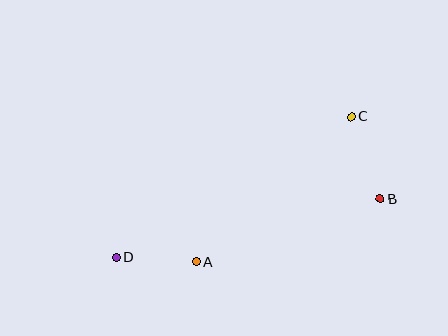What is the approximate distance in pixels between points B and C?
The distance between B and C is approximately 87 pixels.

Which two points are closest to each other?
Points A and D are closest to each other.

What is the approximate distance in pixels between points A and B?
The distance between A and B is approximately 195 pixels.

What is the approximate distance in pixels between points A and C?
The distance between A and C is approximately 213 pixels.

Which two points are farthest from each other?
Points C and D are farthest from each other.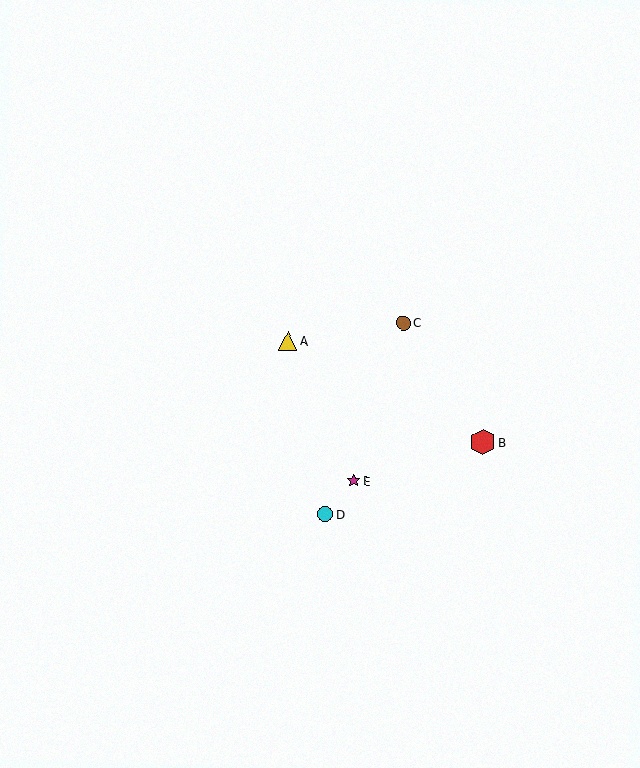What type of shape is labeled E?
Shape E is a magenta star.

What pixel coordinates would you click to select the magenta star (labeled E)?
Click at (354, 481) to select the magenta star E.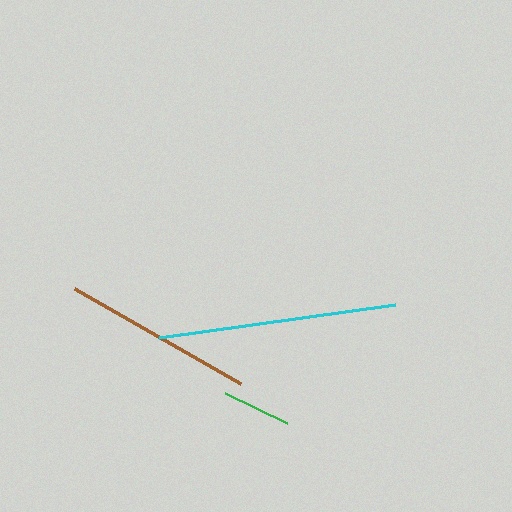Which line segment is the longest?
The cyan line is the longest at approximately 238 pixels.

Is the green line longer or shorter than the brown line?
The brown line is longer than the green line.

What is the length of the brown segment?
The brown segment is approximately 191 pixels long.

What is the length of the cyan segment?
The cyan segment is approximately 238 pixels long.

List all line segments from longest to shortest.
From longest to shortest: cyan, brown, green.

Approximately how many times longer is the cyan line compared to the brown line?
The cyan line is approximately 1.2 times the length of the brown line.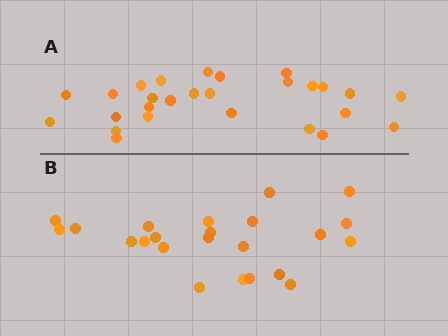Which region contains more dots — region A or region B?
Region A (the top region) has more dots.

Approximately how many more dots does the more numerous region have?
Region A has about 4 more dots than region B.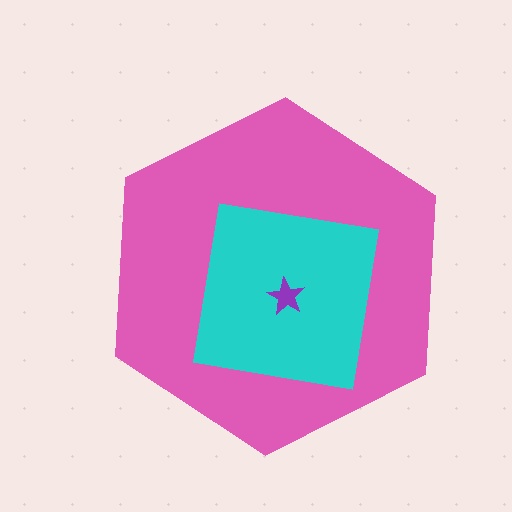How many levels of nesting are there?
3.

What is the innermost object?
The purple star.